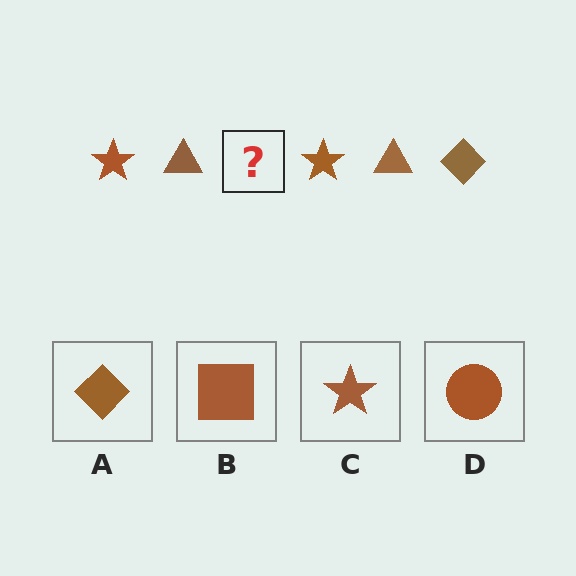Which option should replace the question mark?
Option A.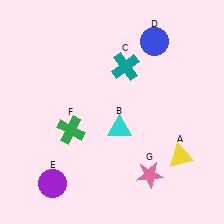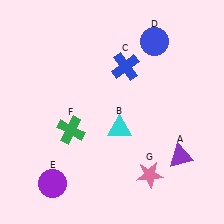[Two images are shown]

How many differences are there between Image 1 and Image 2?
There are 2 differences between the two images.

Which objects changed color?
A changed from yellow to purple. C changed from teal to blue.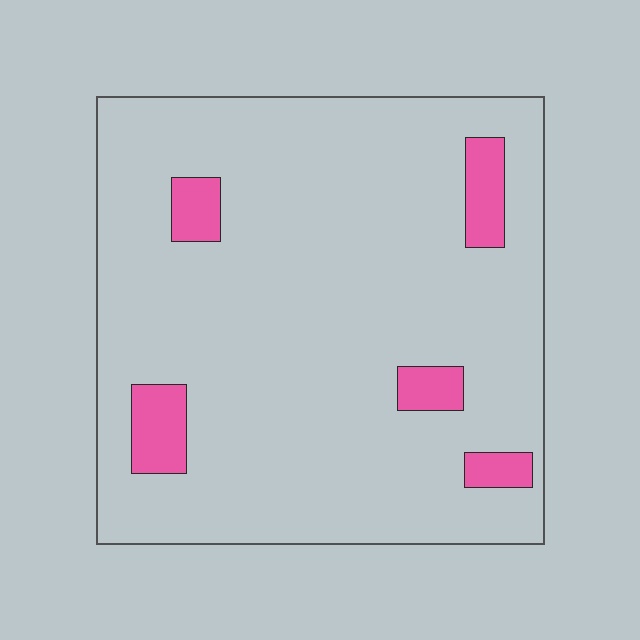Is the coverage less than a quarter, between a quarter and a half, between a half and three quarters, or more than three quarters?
Less than a quarter.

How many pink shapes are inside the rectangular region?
5.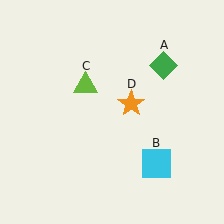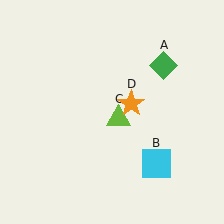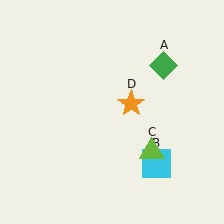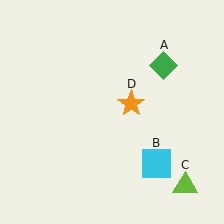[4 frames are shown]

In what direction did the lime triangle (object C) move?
The lime triangle (object C) moved down and to the right.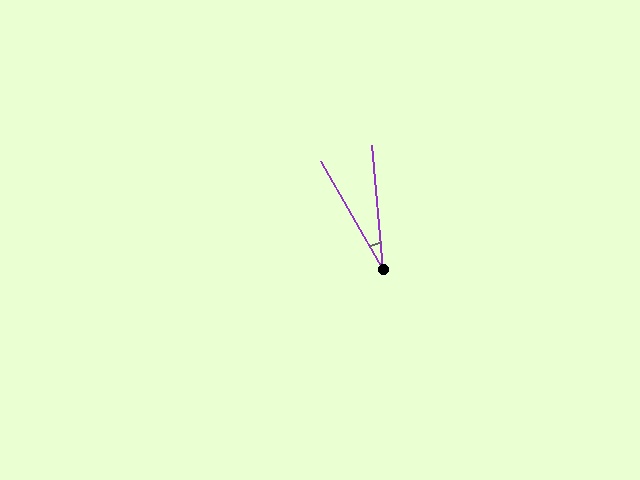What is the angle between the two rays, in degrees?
Approximately 25 degrees.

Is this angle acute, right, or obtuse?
It is acute.